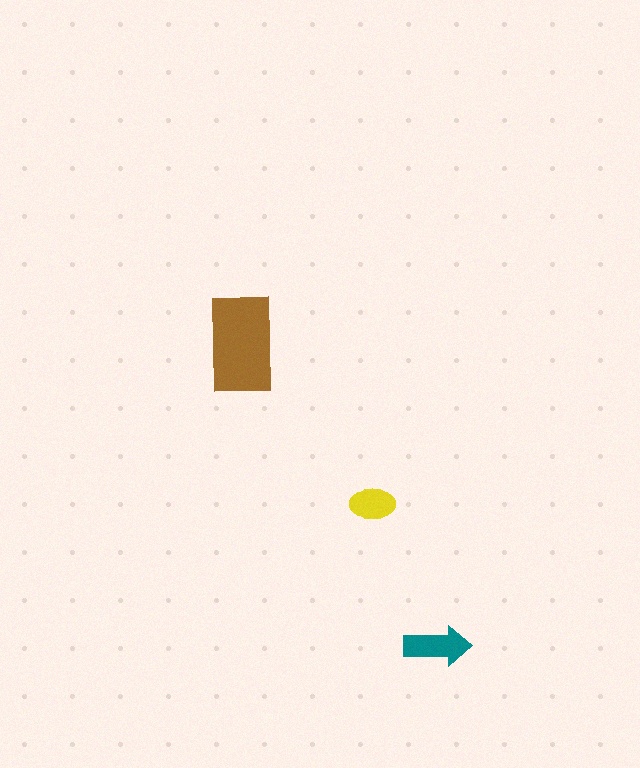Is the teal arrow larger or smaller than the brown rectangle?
Smaller.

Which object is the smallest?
The yellow ellipse.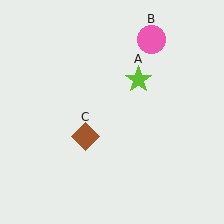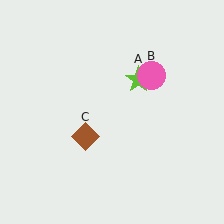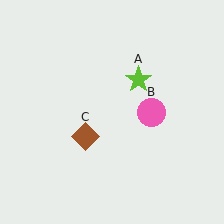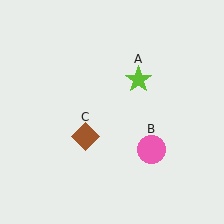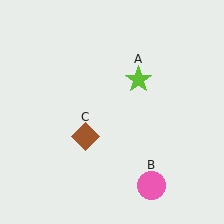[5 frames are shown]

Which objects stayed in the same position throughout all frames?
Lime star (object A) and brown diamond (object C) remained stationary.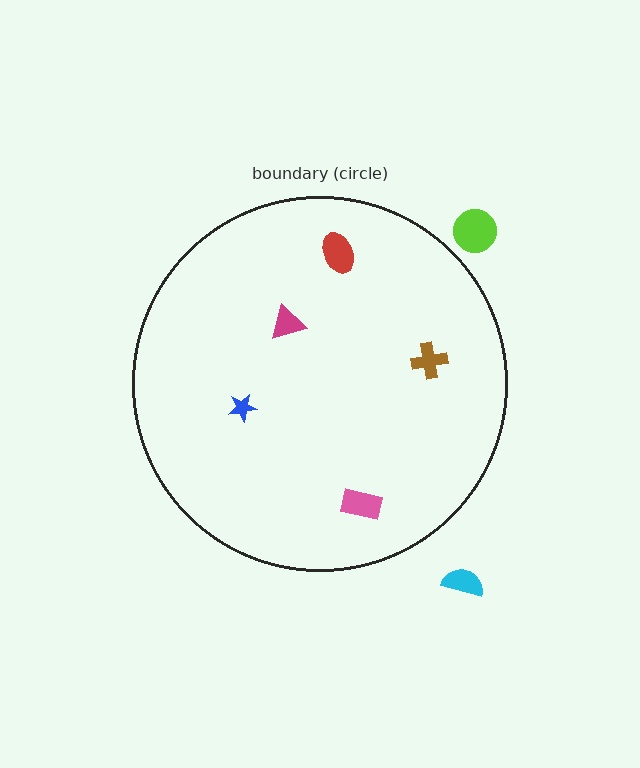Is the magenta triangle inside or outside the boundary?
Inside.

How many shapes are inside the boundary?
5 inside, 2 outside.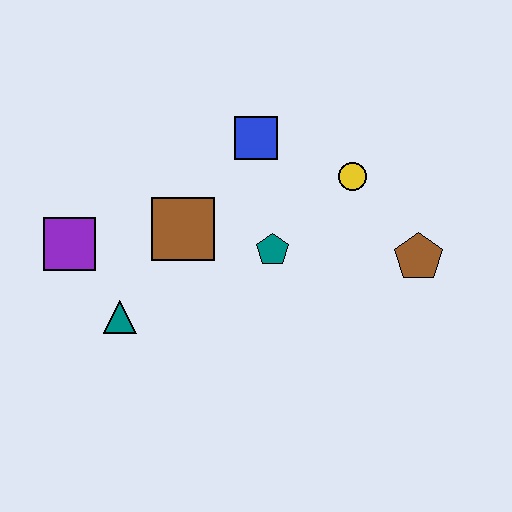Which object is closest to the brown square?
The teal pentagon is closest to the brown square.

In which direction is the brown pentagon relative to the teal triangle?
The brown pentagon is to the right of the teal triangle.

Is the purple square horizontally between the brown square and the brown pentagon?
No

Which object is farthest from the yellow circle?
The purple square is farthest from the yellow circle.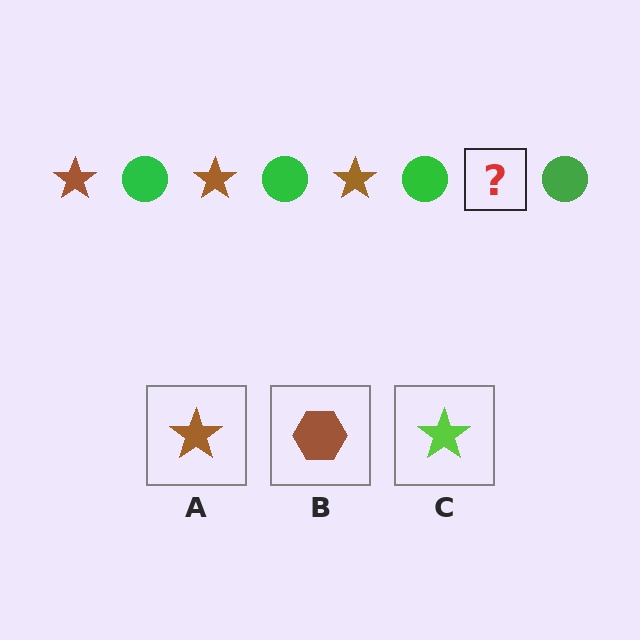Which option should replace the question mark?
Option A.